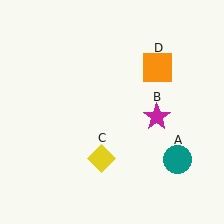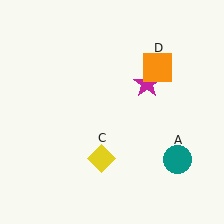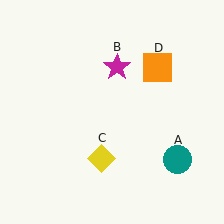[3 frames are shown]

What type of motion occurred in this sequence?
The magenta star (object B) rotated counterclockwise around the center of the scene.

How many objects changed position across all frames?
1 object changed position: magenta star (object B).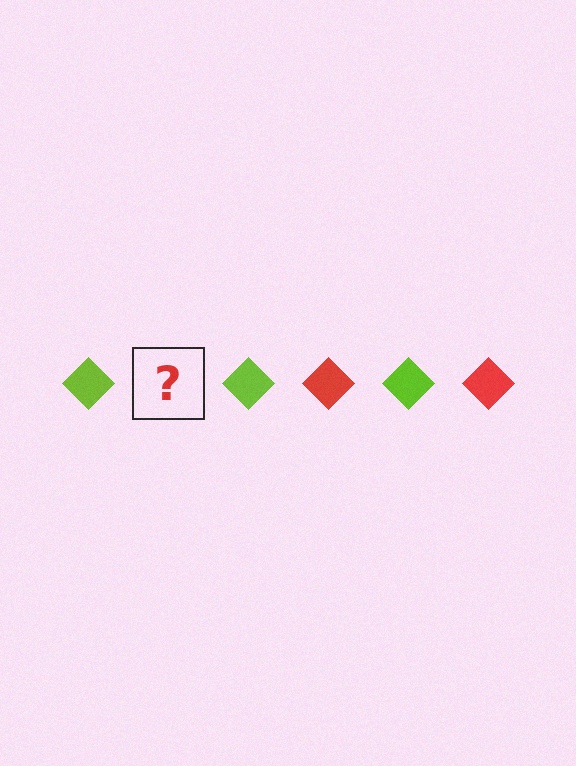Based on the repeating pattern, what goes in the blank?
The blank should be a red diamond.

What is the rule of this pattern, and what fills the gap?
The rule is that the pattern cycles through lime, red diamonds. The gap should be filled with a red diamond.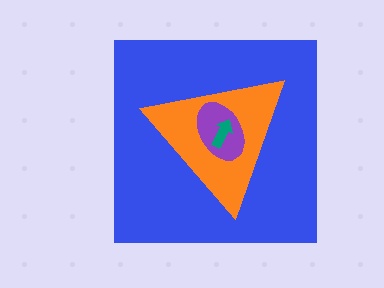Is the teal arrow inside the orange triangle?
Yes.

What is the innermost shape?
The teal arrow.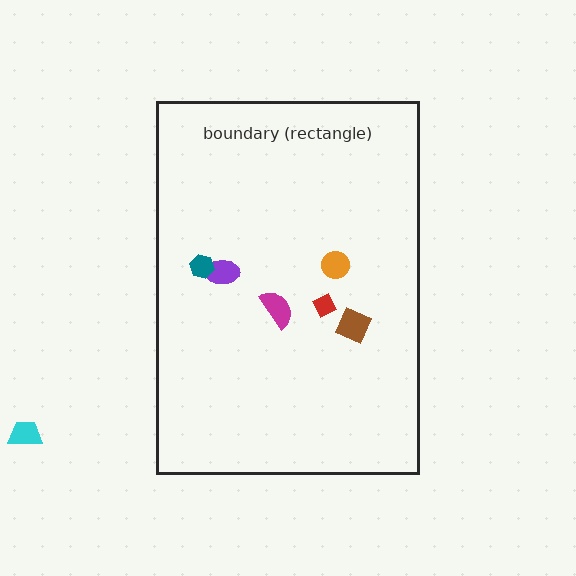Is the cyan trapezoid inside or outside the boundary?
Outside.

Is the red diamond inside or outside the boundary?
Inside.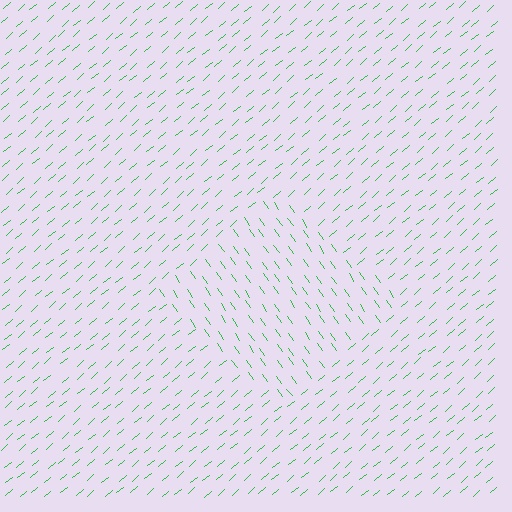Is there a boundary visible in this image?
Yes, there is a texture boundary formed by a change in line orientation.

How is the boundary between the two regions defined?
The boundary is defined purely by a change in line orientation (approximately 84 degrees difference). All lines are the same color and thickness.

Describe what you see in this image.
The image is filled with small green line segments. A diamond region in the image has lines oriented differently from the surrounding lines, creating a visible texture boundary.